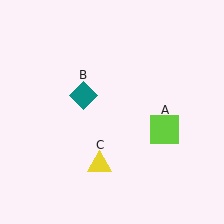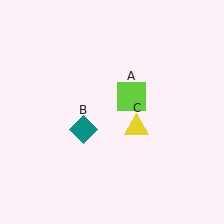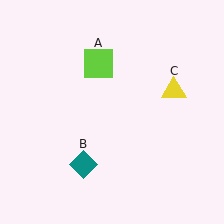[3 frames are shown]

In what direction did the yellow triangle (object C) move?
The yellow triangle (object C) moved up and to the right.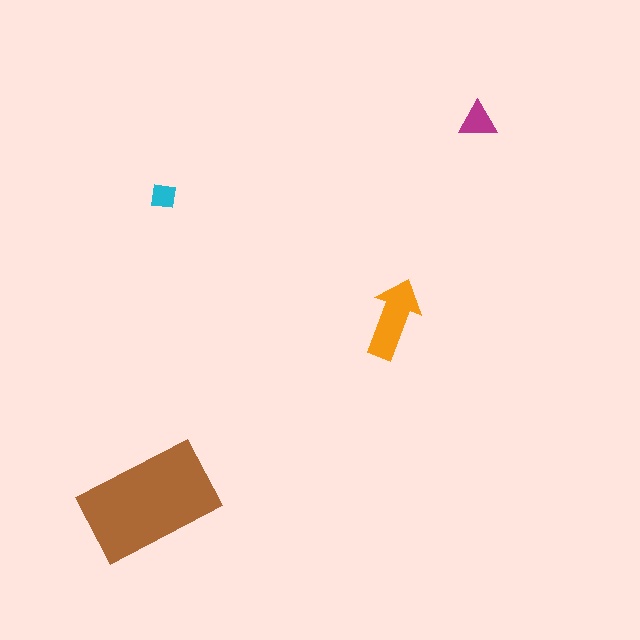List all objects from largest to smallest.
The brown rectangle, the orange arrow, the magenta triangle, the cyan square.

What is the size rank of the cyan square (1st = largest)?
4th.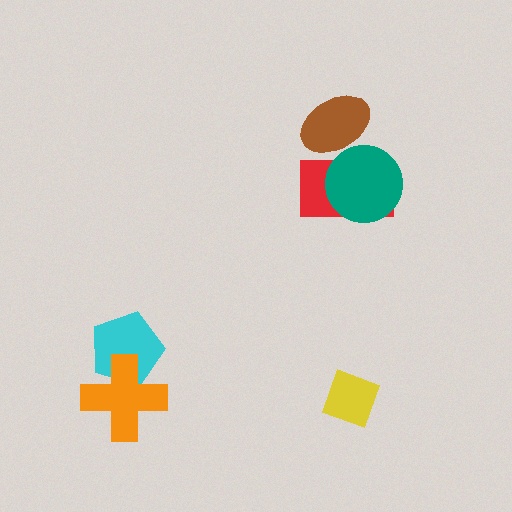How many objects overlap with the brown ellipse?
2 objects overlap with the brown ellipse.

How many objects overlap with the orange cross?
1 object overlaps with the orange cross.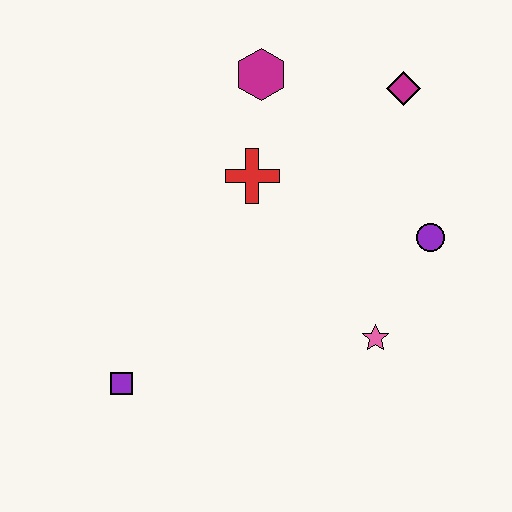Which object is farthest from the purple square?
The magenta diamond is farthest from the purple square.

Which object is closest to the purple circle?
The pink star is closest to the purple circle.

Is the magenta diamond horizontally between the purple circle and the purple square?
Yes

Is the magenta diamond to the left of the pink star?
No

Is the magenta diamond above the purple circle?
Yes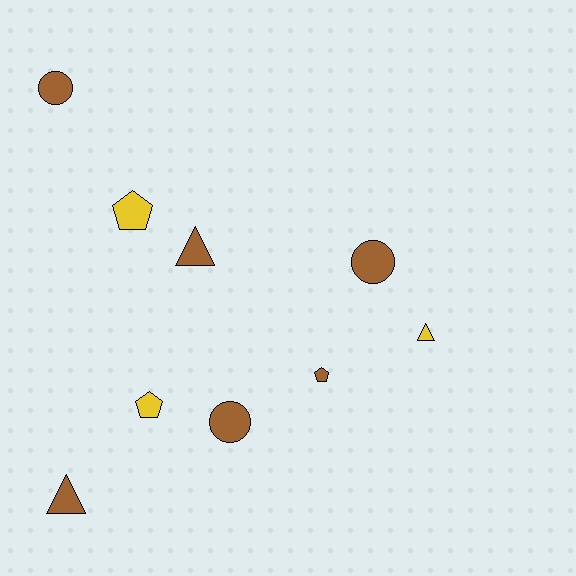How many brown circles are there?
There are 3 brown circles.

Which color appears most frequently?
Brown, with 6 objects.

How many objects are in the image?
There are 9 objects.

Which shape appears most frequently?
Circle, with 3 objects.